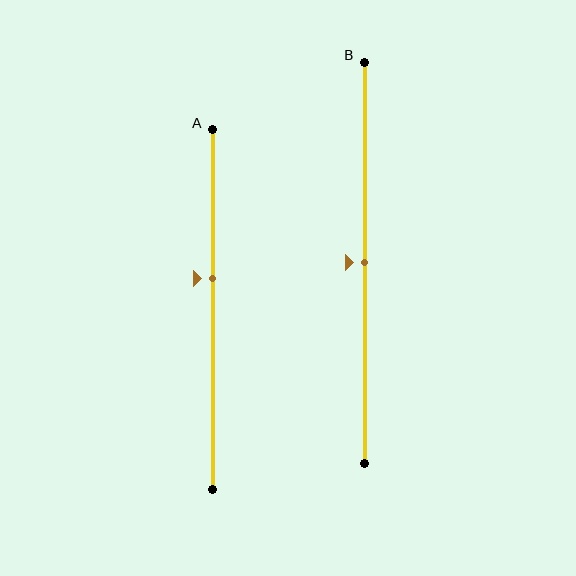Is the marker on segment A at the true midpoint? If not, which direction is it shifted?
No, the marker on segment A is shifted upward by about 9% of the segment length.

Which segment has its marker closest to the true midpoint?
Segment B has its marker closest to the true midpoint.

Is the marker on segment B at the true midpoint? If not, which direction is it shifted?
Yes, the marker on segment B is at the true midpoint.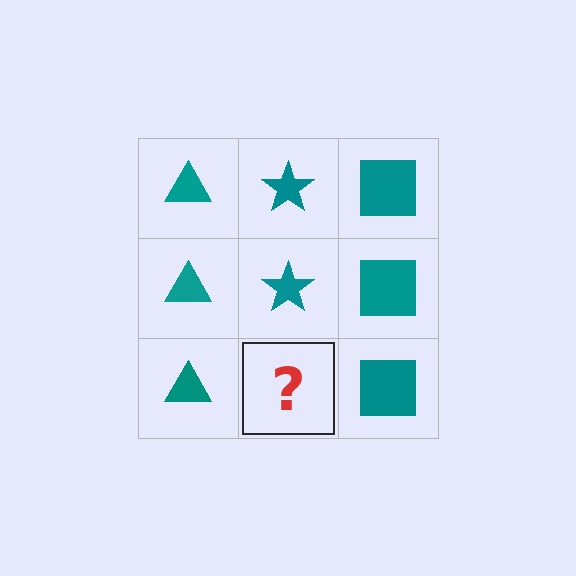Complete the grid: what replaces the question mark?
The question mark should be replaced with a teal star.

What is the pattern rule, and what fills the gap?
The rule is that each column has a consistent shape. The gap should be filled with a teal star.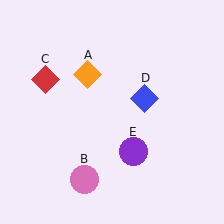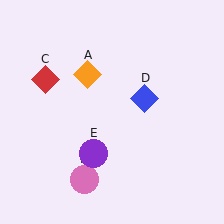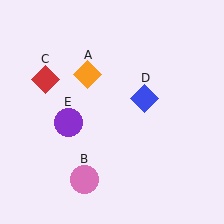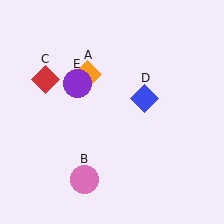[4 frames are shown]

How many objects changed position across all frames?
1 object changed position: purple circle (object E).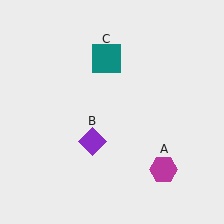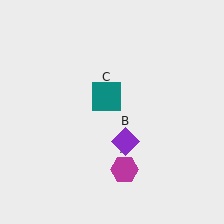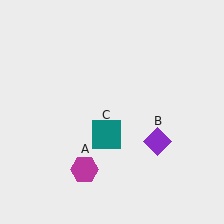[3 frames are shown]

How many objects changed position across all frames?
3 objects changed position: magenta hexagon (object A), purple diamond (object B), teal square (object C).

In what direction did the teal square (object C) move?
The teal square (object C) moved down.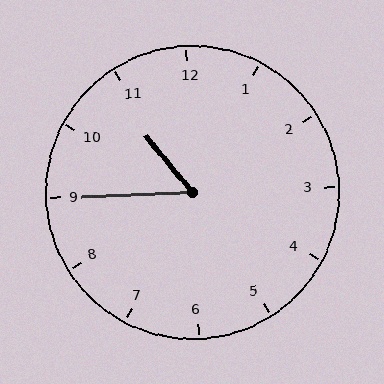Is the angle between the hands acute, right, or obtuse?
It is acute.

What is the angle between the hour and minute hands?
Approximately 52 degrees.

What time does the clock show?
10:45.